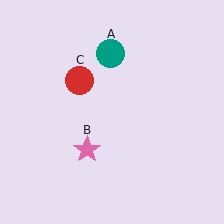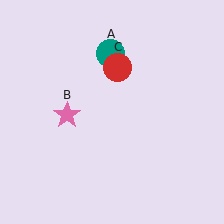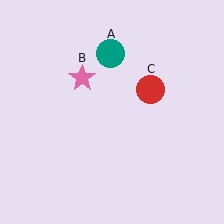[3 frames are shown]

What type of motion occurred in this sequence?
The pink star (object B), red circle (object C) rotated clockwise around the center of the scene.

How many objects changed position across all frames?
2 objects changed position: pink star (object B), red circle (object C).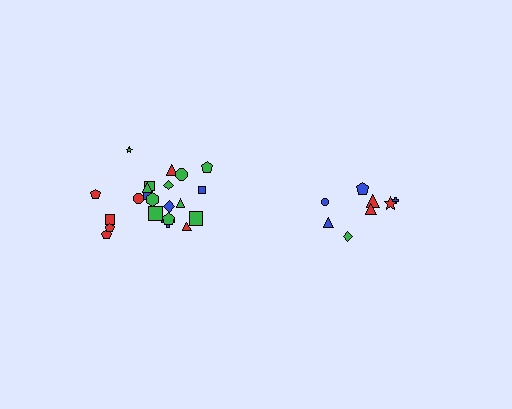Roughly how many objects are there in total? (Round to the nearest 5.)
Roughly 30 objects in total.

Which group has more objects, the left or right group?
The left group.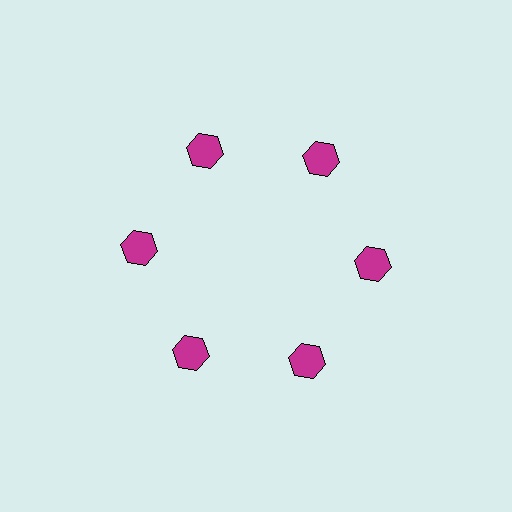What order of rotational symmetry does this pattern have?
This pattern has 6-fold rotational symmetry.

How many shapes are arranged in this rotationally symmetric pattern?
There are 6 shapes, arranged in 6 groups of 1.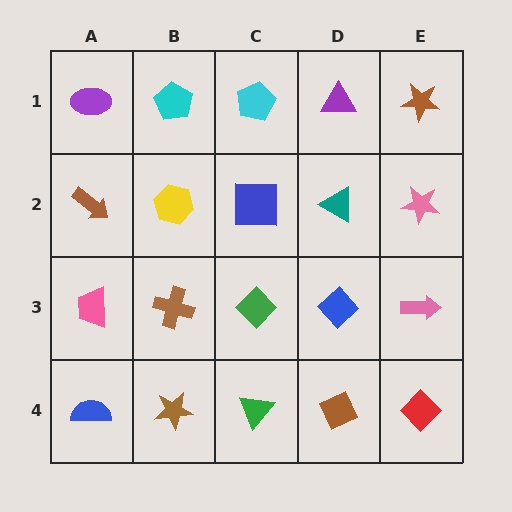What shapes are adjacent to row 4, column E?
A pink arrow (row 3, column E), a brown diamond (row 4, column D).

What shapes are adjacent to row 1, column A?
A brown arrow (row 2, column A), a cyan pentagon (row 1, column B).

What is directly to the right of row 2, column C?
A teal triangle.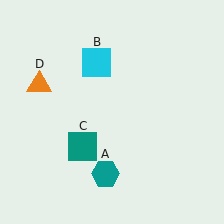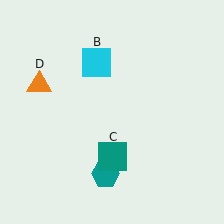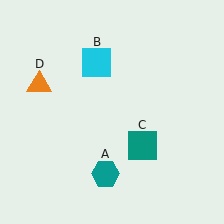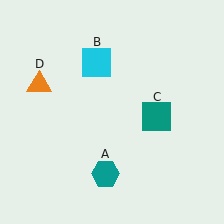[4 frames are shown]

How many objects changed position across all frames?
1 object changed position: teal square (object C).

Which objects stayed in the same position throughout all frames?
Teal hexagon (object A) and cyan square (object B) and orange triangle (object D) remained stationary.